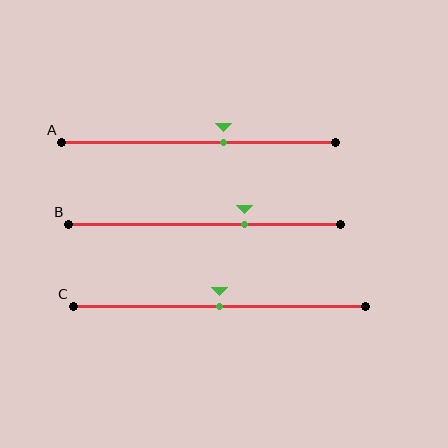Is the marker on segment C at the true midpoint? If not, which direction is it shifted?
Yes, the marker on segment C is at the true midpoint.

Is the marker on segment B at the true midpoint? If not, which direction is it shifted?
No, the marker on segment B is shifted to the right by about 15% of the segment length.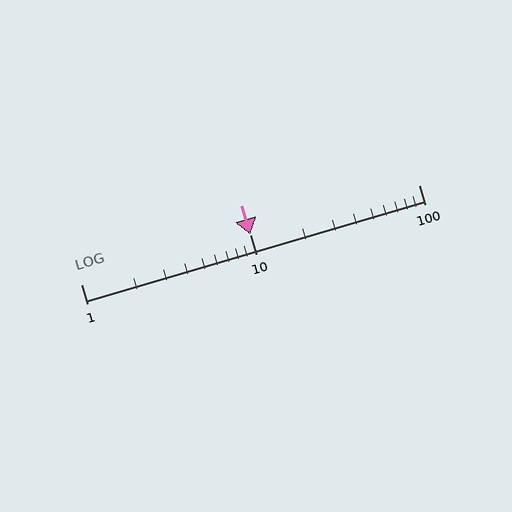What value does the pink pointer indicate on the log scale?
The pointer indicates approximately 10.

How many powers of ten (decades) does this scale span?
The scale spans 2 decades, from 1 to 100.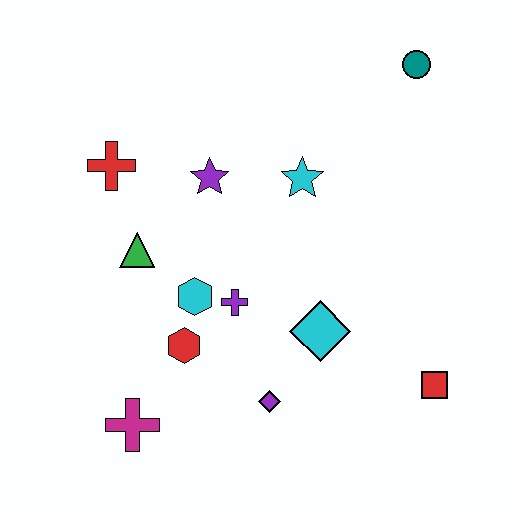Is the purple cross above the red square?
Yes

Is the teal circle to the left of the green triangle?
No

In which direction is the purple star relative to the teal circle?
The purple star is to the left of the teal circle.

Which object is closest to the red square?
The cyan diamond is closest to the red square.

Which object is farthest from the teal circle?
The magenta cross is farthest from the teal circle.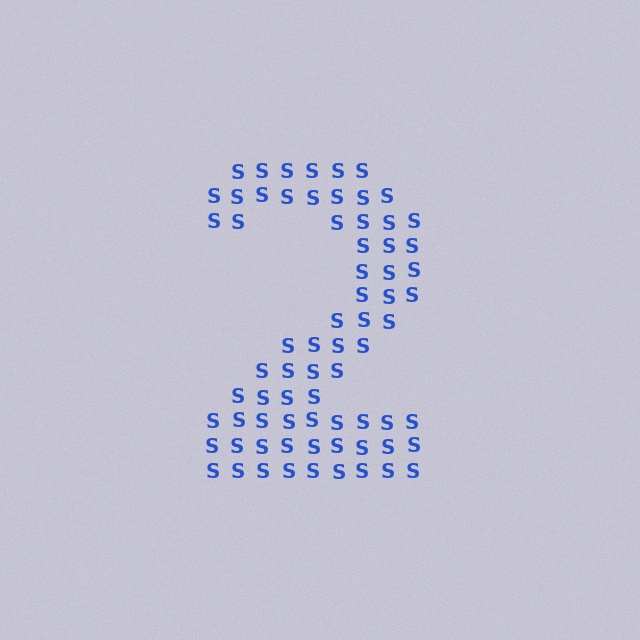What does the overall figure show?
The overall figure shows the digit 2.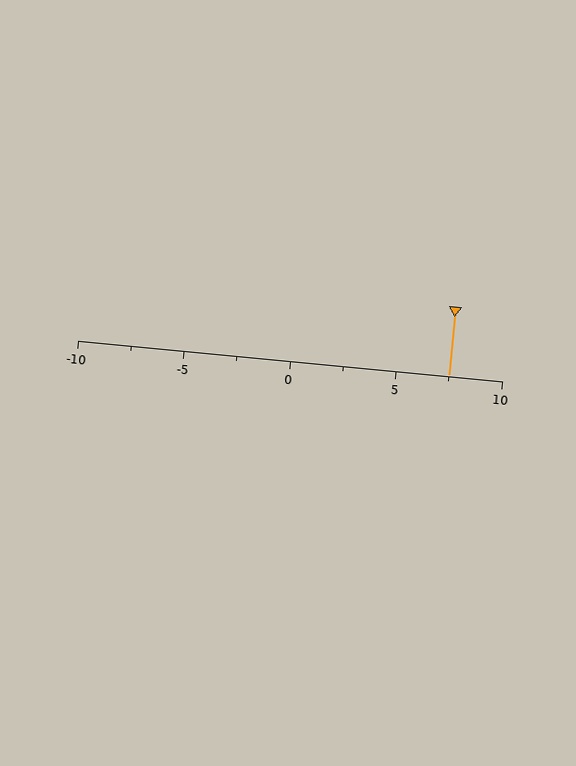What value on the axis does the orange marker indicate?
The marker indicates approximately 7.5.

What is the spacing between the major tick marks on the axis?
The major ticks are spaced 5 apart.